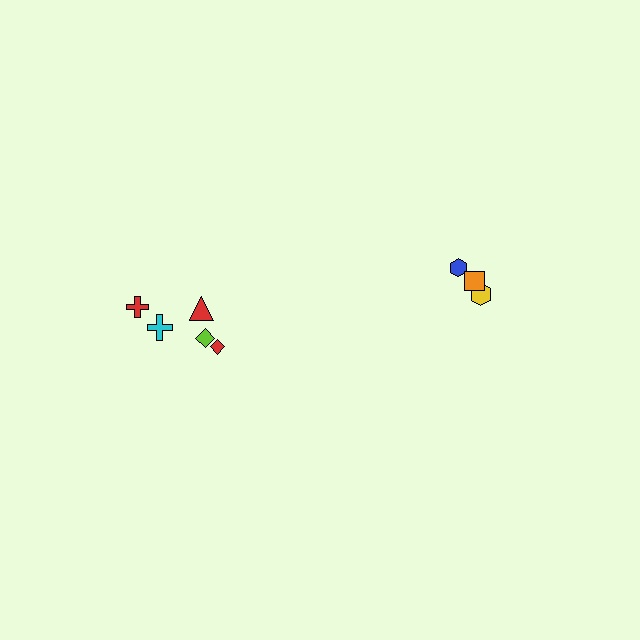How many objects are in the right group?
There are 3 objects.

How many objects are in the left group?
There are 5 objects.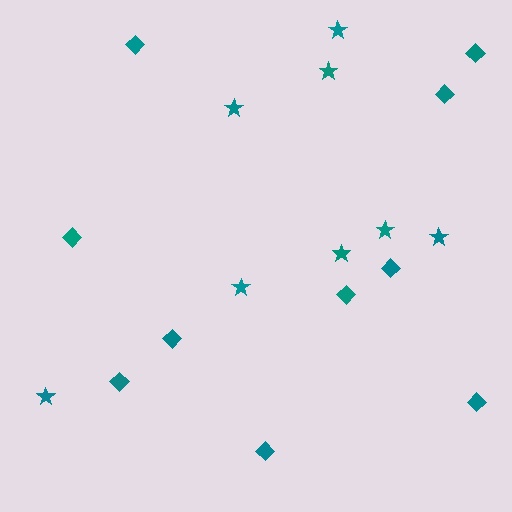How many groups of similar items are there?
There are 2 groups: one group of stars (8) and one group of diamonds (10).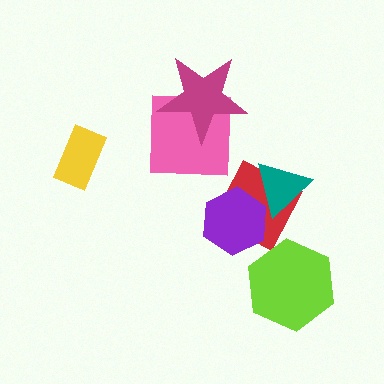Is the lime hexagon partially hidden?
No, no other shape covers it.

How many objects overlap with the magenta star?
1 object overlaps with the magenta star.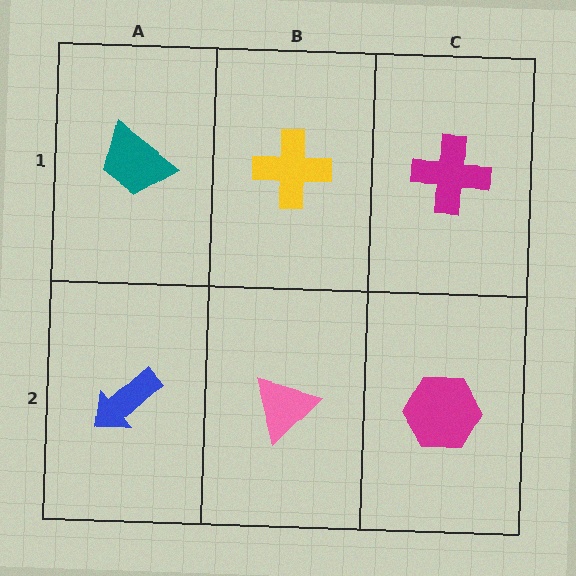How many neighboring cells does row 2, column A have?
2.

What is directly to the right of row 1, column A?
A yellow cross.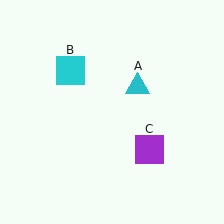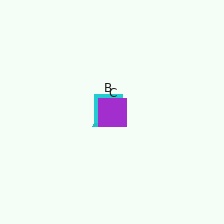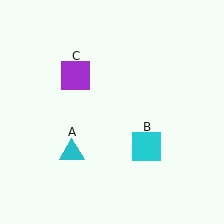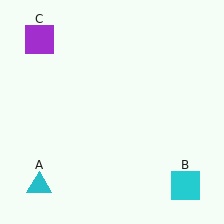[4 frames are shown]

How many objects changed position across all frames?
3 objects changed position: cyan triangle (object A), cyan square (object B), purple square (object C).